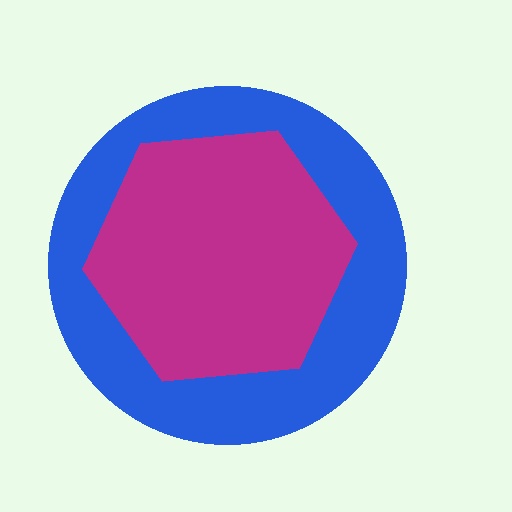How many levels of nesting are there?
2.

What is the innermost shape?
The magenta hexagon.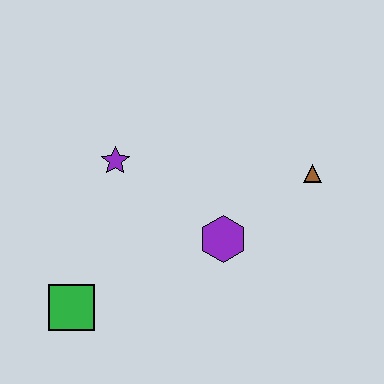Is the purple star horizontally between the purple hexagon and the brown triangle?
No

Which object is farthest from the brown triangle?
The green square is farthest from the brown triangle.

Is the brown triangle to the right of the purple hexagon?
Yes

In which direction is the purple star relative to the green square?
The purple star is above the green square.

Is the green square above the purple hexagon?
No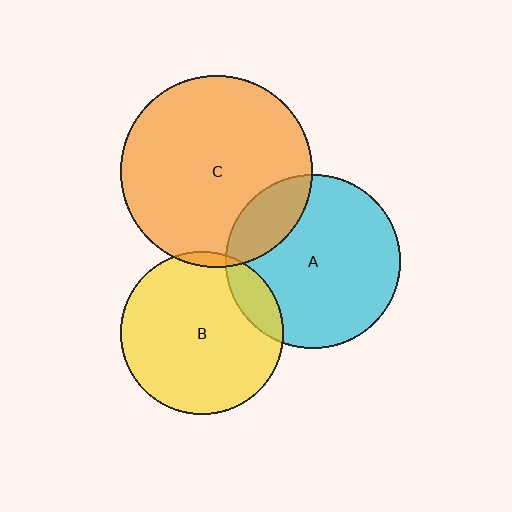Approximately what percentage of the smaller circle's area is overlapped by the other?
Approximately 15%.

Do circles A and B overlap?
Yes.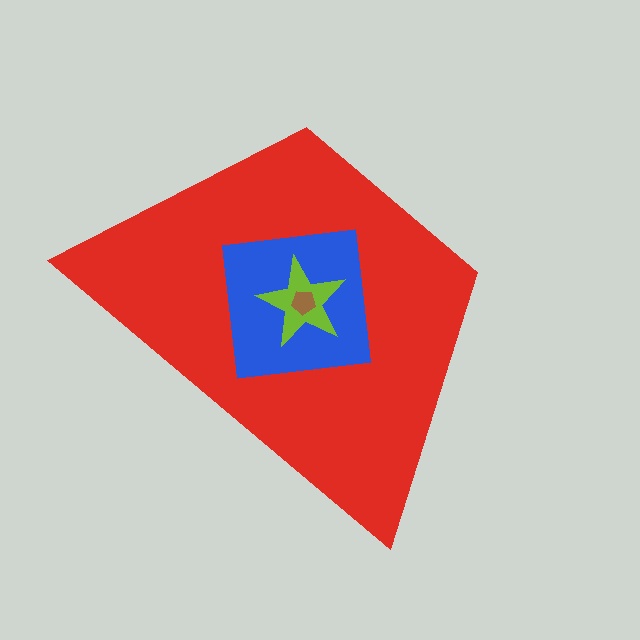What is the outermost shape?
The red trapezoid.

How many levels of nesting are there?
4.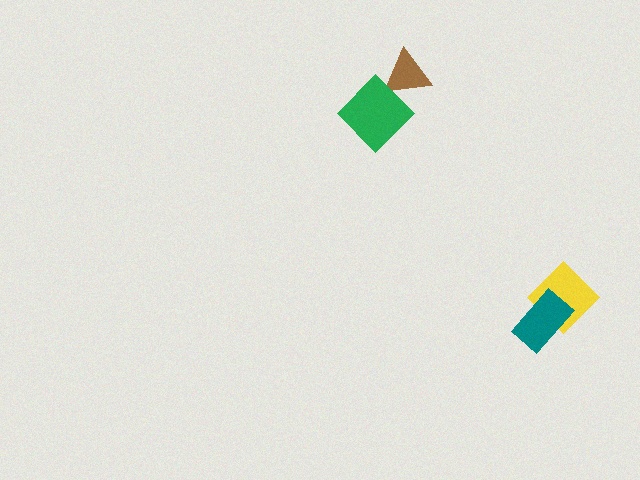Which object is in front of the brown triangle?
The green diamond is in front of the brown triangle.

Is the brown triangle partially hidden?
Yes, it is partially covered by another shape.